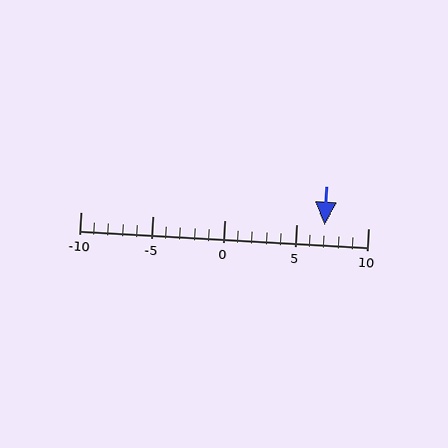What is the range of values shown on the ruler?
The ruler shows values from -10 to 10.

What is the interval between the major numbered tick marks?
The major tick marks are spaced 5 units apart.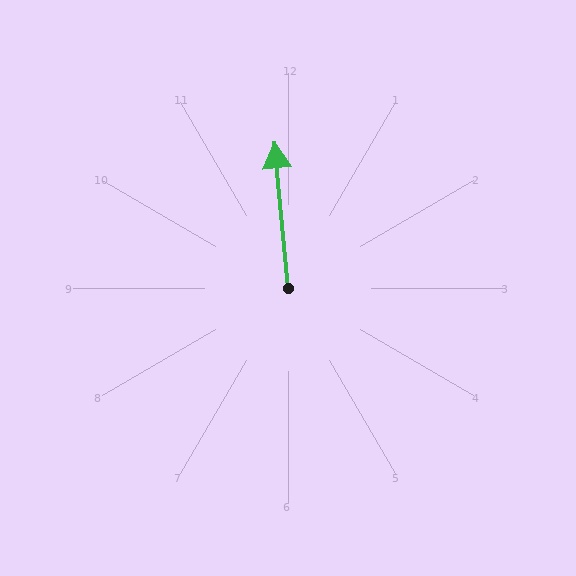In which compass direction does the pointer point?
North.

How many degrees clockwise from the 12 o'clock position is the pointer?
Approximately 355 degrees.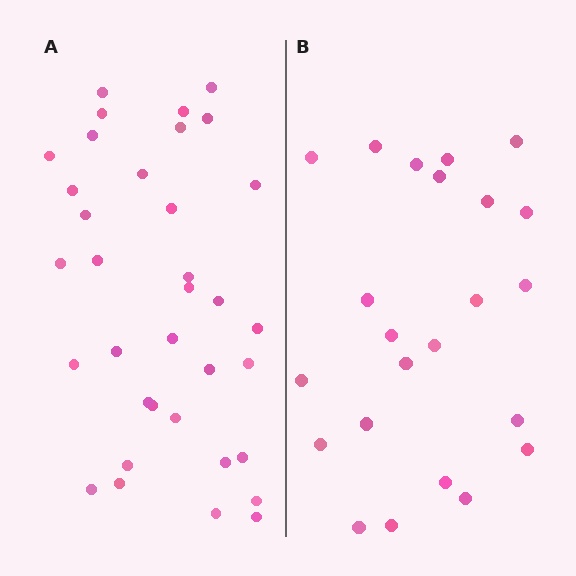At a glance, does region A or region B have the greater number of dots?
Region A (the left region) has more dots.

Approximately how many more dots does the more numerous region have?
Region A has roughly 12 or so more dots than region B.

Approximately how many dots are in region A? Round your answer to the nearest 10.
About 40 dots. (The exact count is 35, which rounds to 40.)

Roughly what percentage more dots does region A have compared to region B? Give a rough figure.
About 50% more.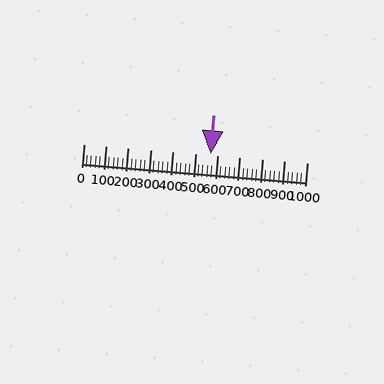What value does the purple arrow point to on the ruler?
The purple arrow points to approximately 568.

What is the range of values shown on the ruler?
The ruler shows values from 0 to 1000.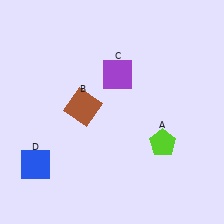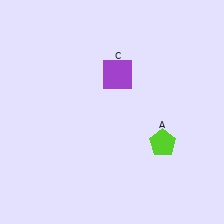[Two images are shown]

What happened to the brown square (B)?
The brown square (B) was removed in Image 2. It was in the top-left area of Image 1.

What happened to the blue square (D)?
The blue square (D) was removed in Image 2. It was in the bottom-left area of Image 1.